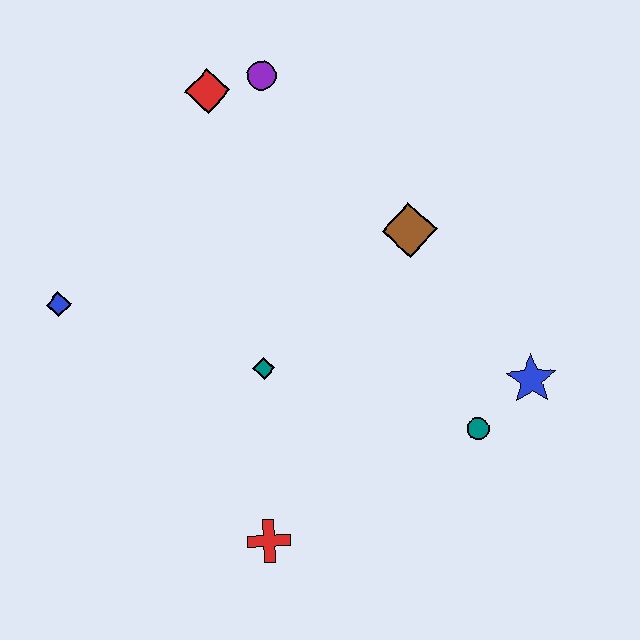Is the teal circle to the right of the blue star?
No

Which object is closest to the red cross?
The teal diamond is closest to the red cross.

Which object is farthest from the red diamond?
The red cross is farthest from the red diamond.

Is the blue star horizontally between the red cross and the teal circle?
No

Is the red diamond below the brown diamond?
No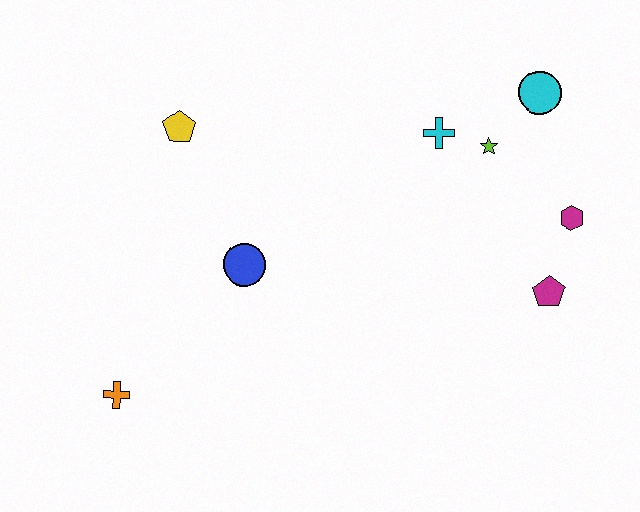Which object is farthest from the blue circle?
The cyan circle is farthest from the blue circle.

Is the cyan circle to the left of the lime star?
No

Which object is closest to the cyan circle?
The lime star is closest to the cyan circle.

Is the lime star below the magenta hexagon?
No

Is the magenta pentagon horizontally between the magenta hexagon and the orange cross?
Yes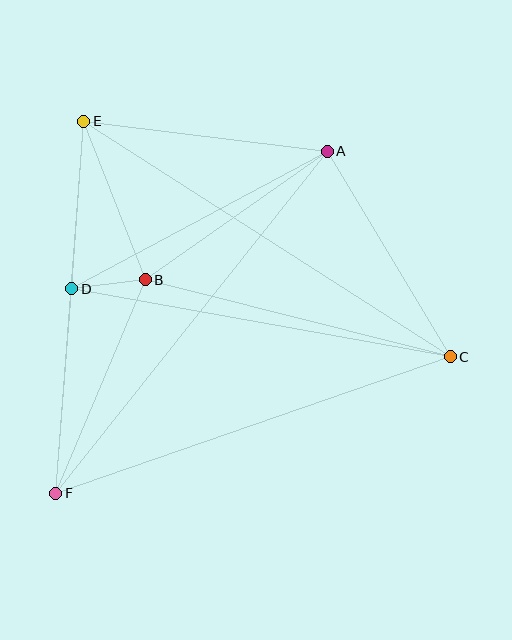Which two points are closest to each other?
Points B and D are closest to each other.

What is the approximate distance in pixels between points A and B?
The distance between A and B is approximately 223 pixels.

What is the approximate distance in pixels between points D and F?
The distance between D and F is approximately 205 pixels.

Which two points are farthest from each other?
Points A and F are farthest from each other.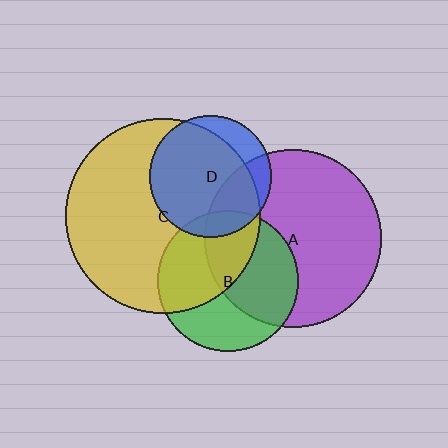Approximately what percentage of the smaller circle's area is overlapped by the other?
Approximately 80%.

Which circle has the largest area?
Circle C (yellow).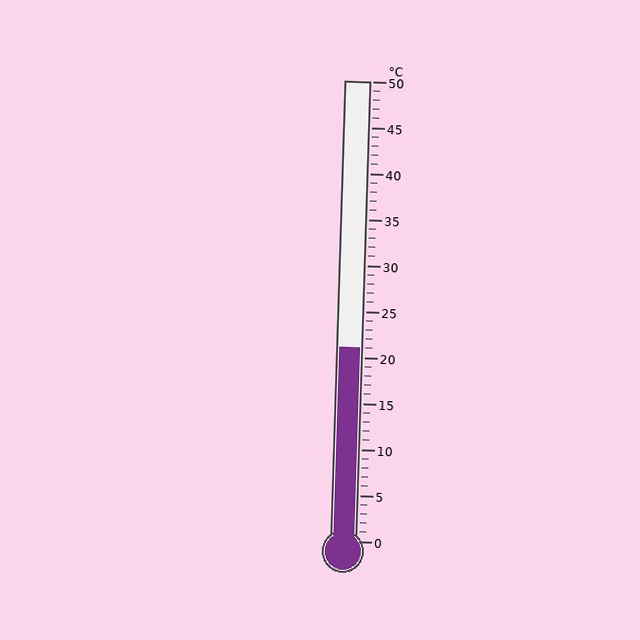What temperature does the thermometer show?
The thermometer shows approximately 21°C.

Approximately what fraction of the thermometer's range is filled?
The thermometer is filled to approximately 40% of its range.